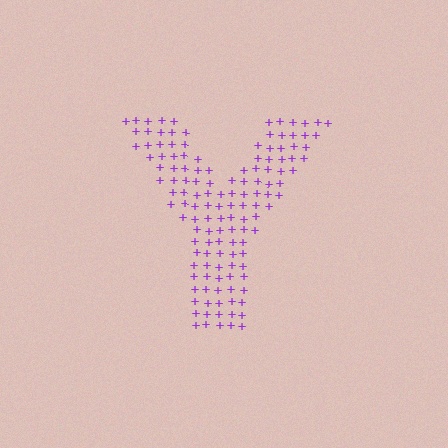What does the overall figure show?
The overall figure shows the letter Y.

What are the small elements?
The small elements are plus signs.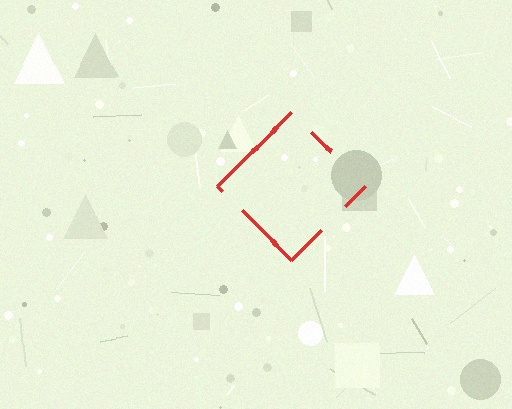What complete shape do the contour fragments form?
The contour fragments form a diamond.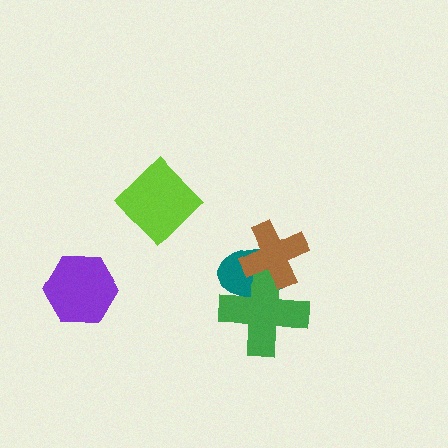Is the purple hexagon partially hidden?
No, no other shape covers it.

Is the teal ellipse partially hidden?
Yes, it is partially covered by another shape.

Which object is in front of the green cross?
The brown cross is in front of the green cross.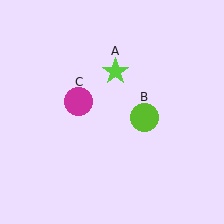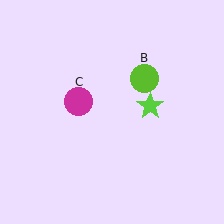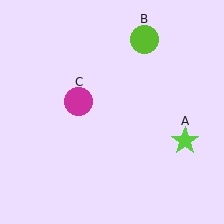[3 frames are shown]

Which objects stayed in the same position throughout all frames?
Magenta circle (object C) remained stationary.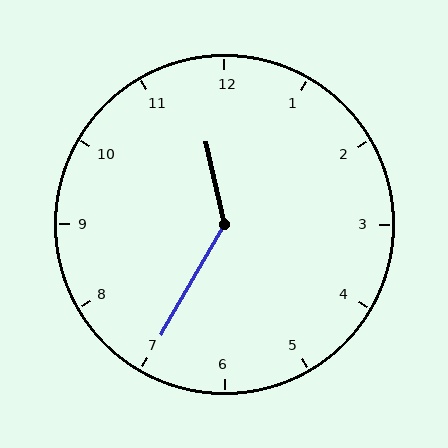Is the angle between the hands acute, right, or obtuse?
It is obtuse.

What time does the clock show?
11:35.